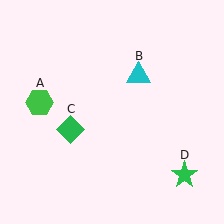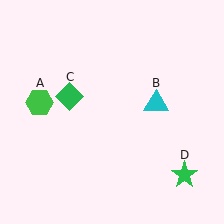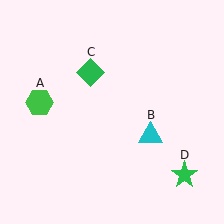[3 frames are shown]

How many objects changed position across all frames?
2 objects changed position: cyan triangle (object B), green diamond (object C).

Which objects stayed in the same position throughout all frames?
Green hexagon (object A) and green star (object D) remained stationary.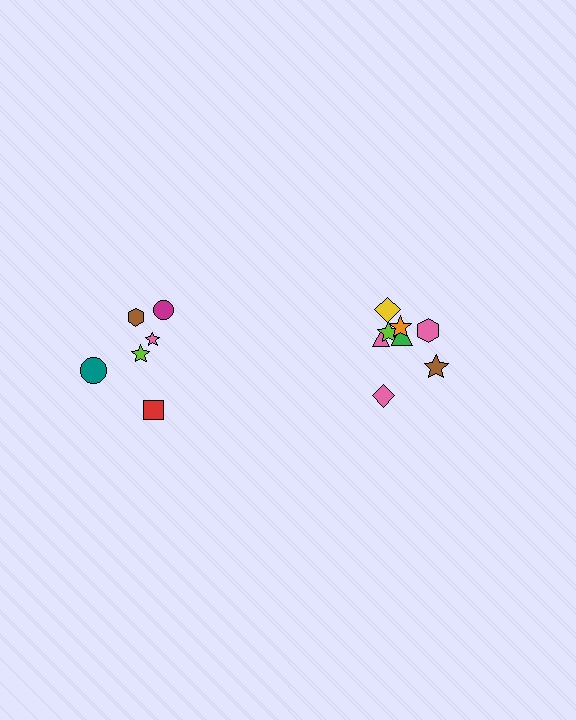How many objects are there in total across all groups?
There are 14 objects.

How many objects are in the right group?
There are 8 objects.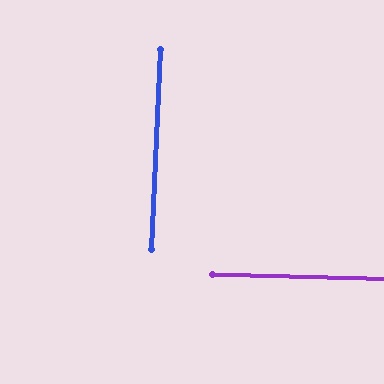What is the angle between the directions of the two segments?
Approximately 89 degrees.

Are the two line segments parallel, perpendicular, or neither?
Perpendicular — they meet at approximately 89°.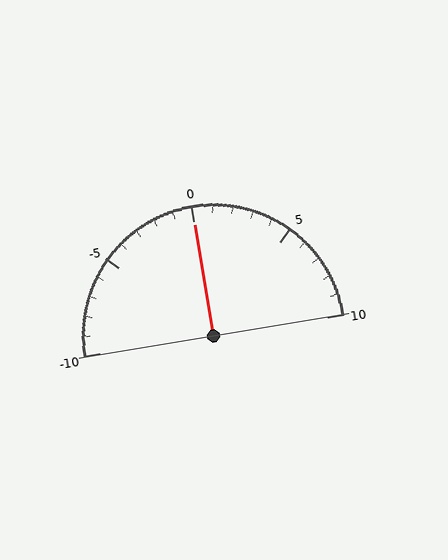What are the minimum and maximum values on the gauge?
The gauge ranges from -10 to 10.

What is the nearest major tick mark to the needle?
The nearest major tick mark is 0.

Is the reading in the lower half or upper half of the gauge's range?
The reading is in the upper half of the range (-10 to 10).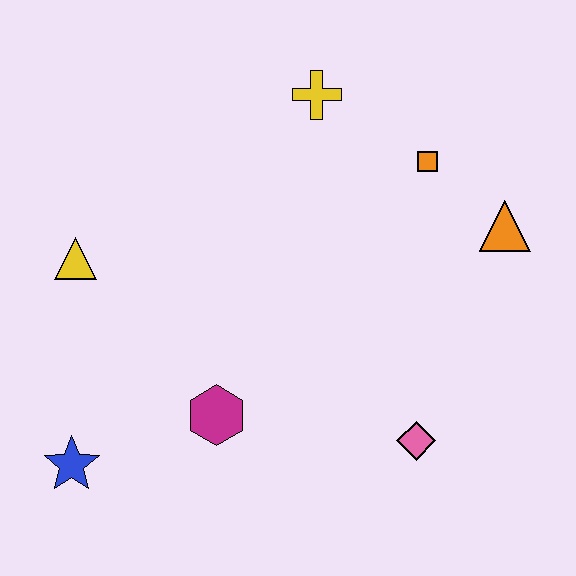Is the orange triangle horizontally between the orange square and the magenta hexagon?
No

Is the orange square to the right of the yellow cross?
Yes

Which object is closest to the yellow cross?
The orange square is closest to the yellow cross.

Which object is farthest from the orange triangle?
The blue star is farthest from the orange triangle.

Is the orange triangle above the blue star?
Yes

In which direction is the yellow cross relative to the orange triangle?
The yellow cross is to the left of the orange triangle.